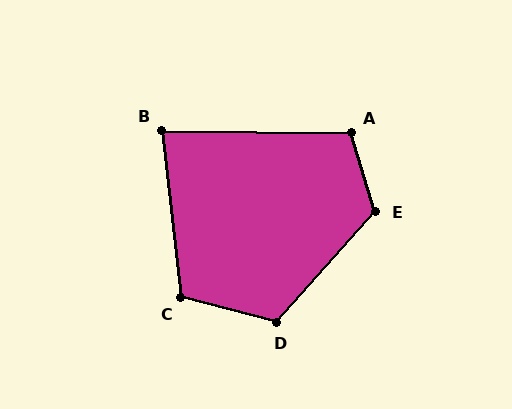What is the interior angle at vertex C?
Approximately 111 degrees (obtuse).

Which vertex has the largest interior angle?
E, at approximately 121 degrees.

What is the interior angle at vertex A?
Approximately 107 degrees (obtuse).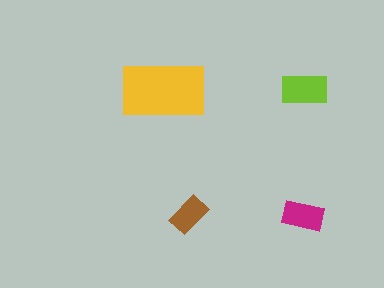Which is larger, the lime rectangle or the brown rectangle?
The lime one.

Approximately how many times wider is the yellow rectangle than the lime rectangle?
About 2 times wider.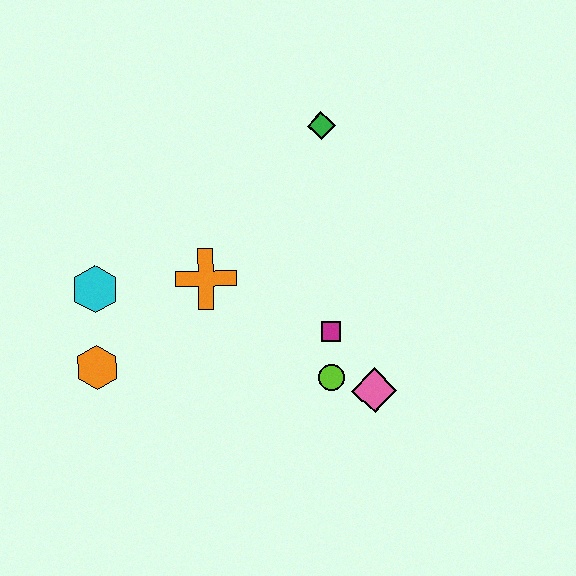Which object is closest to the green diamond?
The orange cross is closest to the green diamond.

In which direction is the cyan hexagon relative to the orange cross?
The cyan hexagon is to the left of the orange cross.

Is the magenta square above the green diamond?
No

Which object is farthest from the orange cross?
The pink diamond is farthest from the orange cross.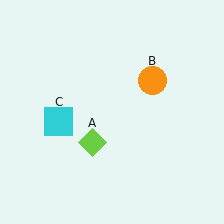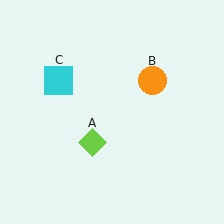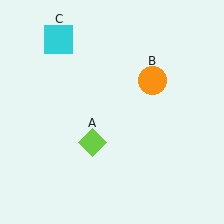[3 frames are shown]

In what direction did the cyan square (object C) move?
The cyan square (object C) moved up.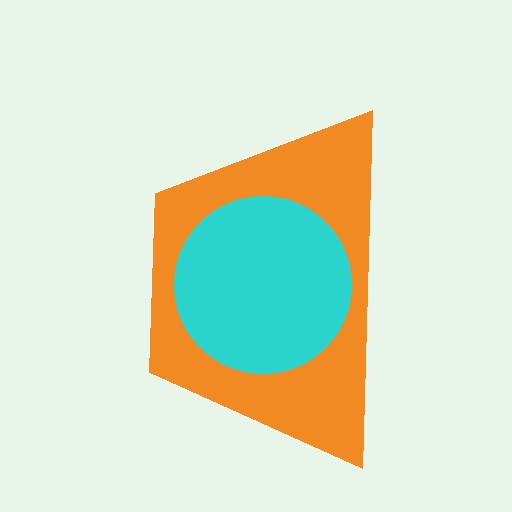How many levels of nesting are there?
2.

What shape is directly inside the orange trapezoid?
The cyan circle.